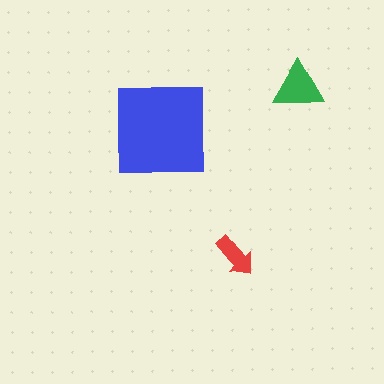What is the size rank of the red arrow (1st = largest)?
3rd.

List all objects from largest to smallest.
The blue square, the green triangle, the red arrow.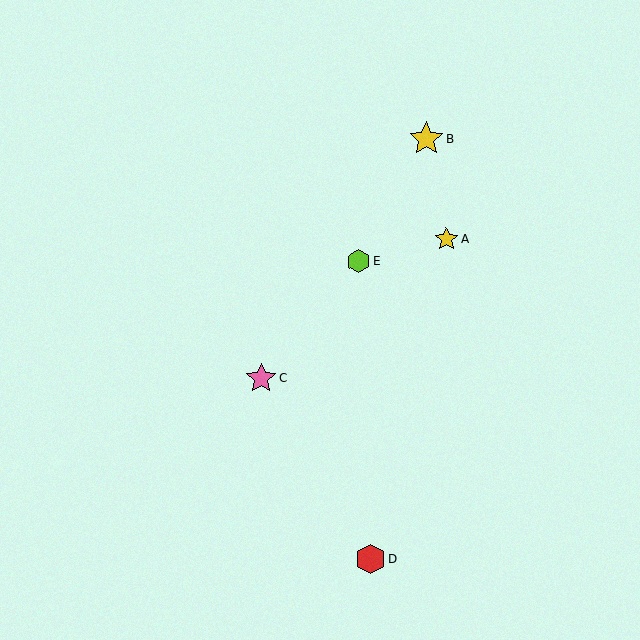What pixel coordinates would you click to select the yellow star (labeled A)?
Click at (446, 239) to select the yellow star A.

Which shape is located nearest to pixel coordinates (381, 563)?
The red hexagon (labeled D) at (370, 559) is nearest to that location.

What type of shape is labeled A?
Shape A is a yellow star.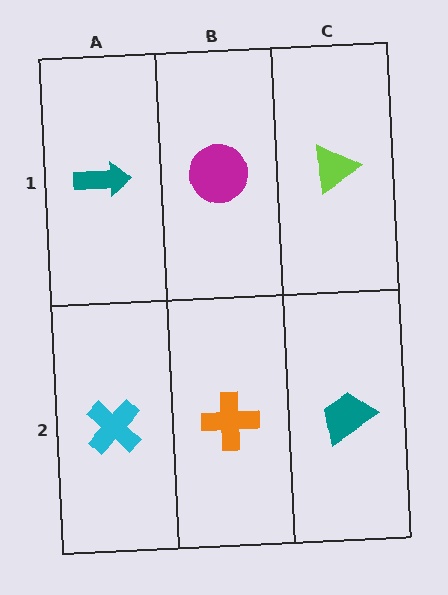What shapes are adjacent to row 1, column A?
A cyan cross (row 2, column A), a magenta circle (row 1, column B).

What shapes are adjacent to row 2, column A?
A teal arrow (row 1, column A), an orange cross (row 2, column B).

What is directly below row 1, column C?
A teal trapezoid.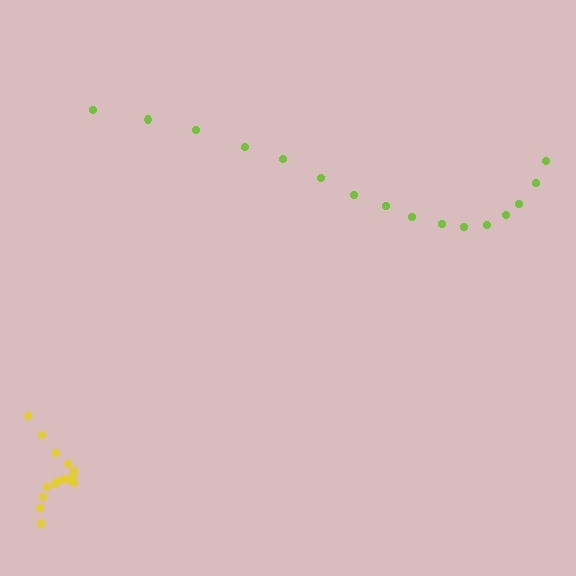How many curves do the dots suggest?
There are 2 distinct paths.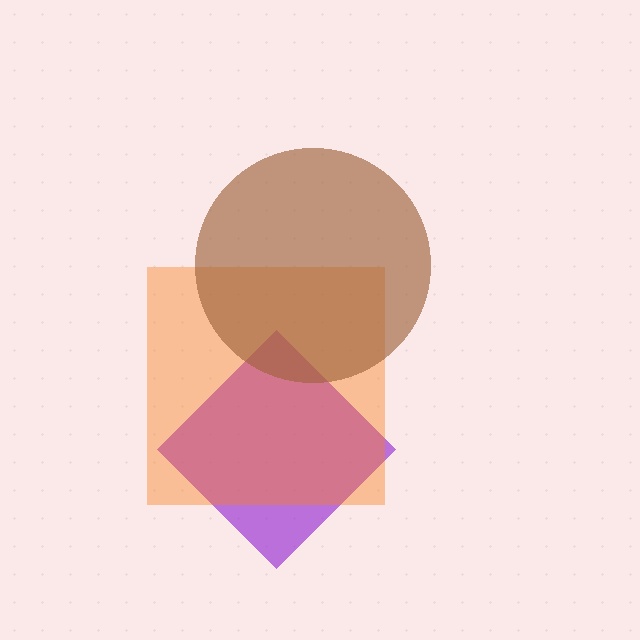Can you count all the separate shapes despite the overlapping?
Yes, there are 3 separate shapes.